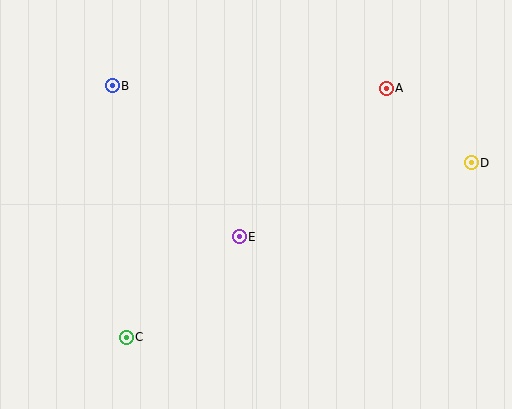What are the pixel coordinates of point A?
Point A is at (386, 88).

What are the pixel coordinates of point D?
Point D is at (471, 163).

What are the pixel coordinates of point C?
Point C is at (126, 337).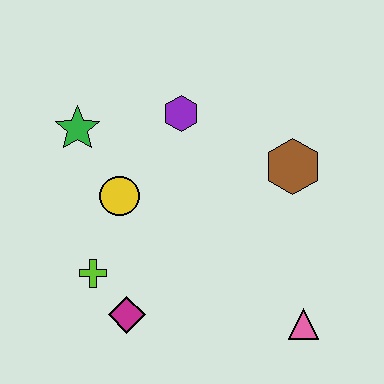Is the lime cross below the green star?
Yes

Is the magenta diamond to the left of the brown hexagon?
Yes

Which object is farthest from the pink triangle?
The green star is farthest from the pink triangle.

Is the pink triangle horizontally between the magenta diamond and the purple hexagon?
No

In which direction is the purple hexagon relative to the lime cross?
The purple hexagon is above the lime cross.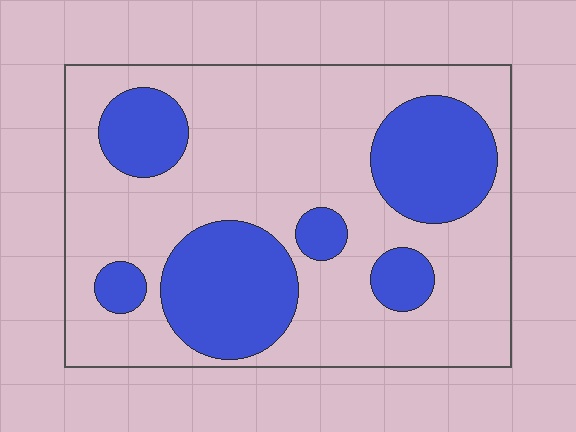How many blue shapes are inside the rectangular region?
6.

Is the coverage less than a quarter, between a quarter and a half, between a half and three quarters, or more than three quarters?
Between a quarter and a half.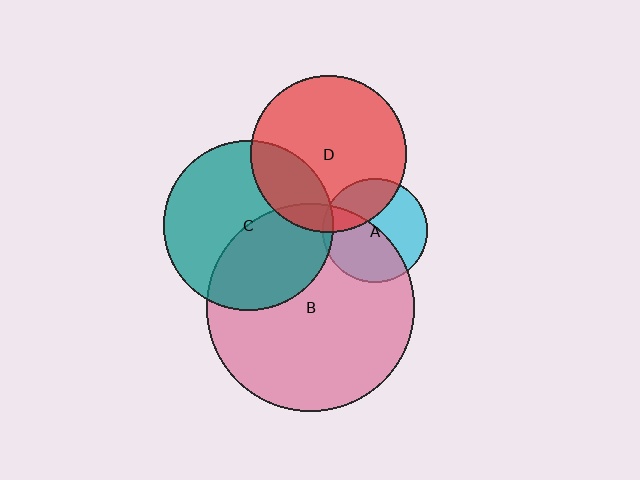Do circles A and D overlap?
Yes.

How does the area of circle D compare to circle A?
Approximately 2.3 times.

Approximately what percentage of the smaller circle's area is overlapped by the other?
Approximately 30%.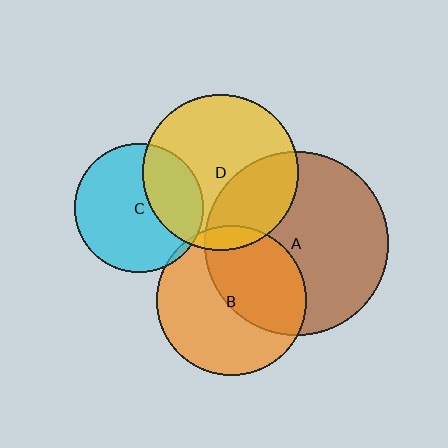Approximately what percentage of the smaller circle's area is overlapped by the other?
Approximately 5%.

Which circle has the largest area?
Circle A (brown).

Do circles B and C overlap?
Yes.